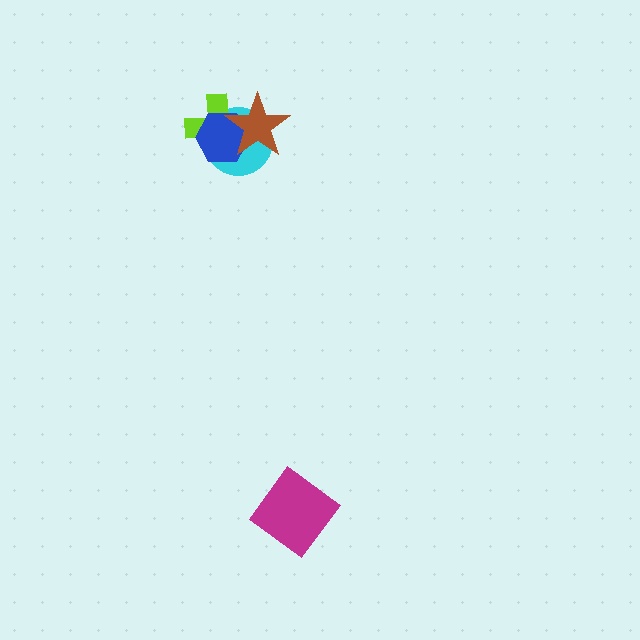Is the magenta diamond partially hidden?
No, no other shape covers it.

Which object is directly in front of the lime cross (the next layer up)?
The blue hexagon is directly in front of the lime cross.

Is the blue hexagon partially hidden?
Yes, it is partially covered by another shape.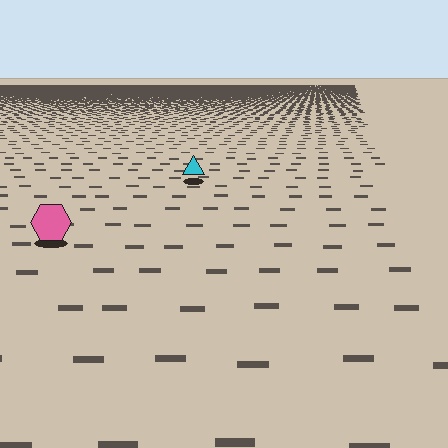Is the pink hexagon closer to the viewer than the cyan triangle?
Yes. The pink hexagon is closer — you can tell from the texture gradient: the ground texture is coarser near it.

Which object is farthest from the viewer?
The cyan triangle is farthest from the viewer. It appears smaller and the ground texture around it is denser.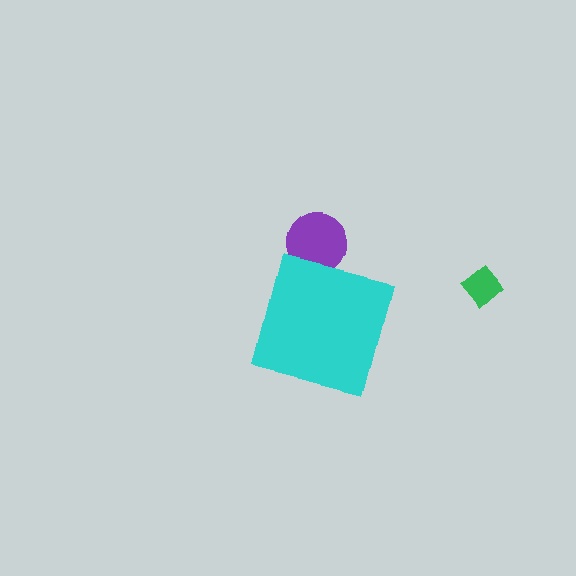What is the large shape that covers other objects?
A cyan square.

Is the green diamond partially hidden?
No, the green diamond is fully visible.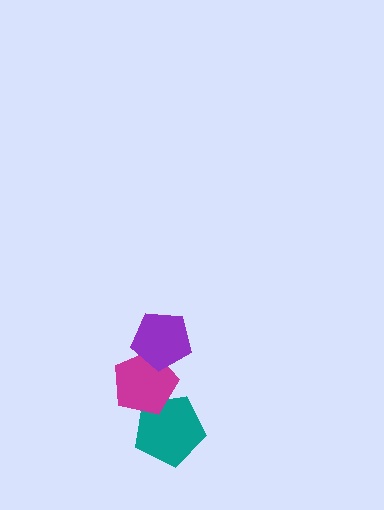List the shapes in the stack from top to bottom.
From top to bottom: the purple pentagon, the magenta pentagon, the teal pentagon.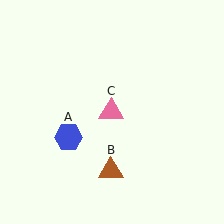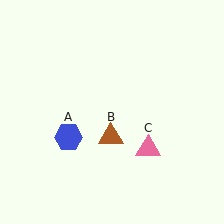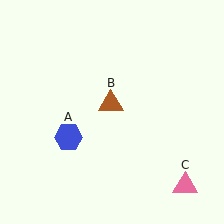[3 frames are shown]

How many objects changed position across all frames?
2 objects changed position: brown triangle (object B), pink triangle (object C).